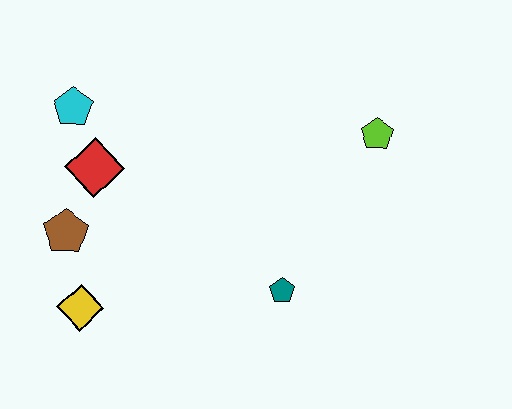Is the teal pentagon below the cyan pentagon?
Yes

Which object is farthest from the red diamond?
The lime pentagon is farthest from the red diamond.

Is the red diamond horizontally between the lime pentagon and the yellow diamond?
Yes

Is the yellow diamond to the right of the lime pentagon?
No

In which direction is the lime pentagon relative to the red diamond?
The lime pentagon is to the right of the red diamond.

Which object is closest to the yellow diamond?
The brown pentagon is closest to the yellow diamond.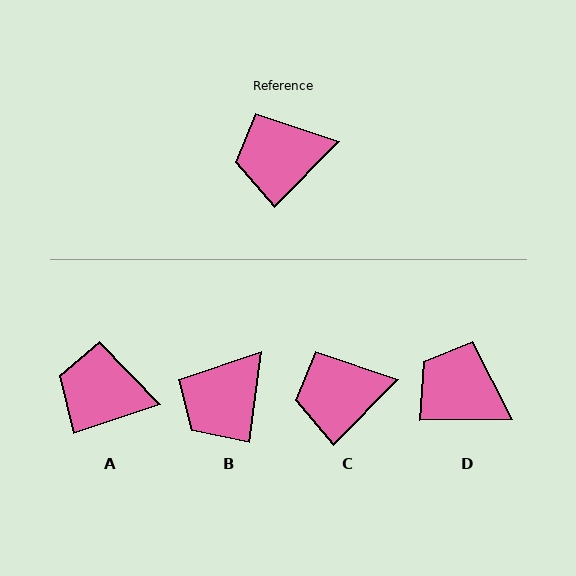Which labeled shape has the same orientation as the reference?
C.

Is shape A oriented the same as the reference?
No, it is off by about 27 degrees.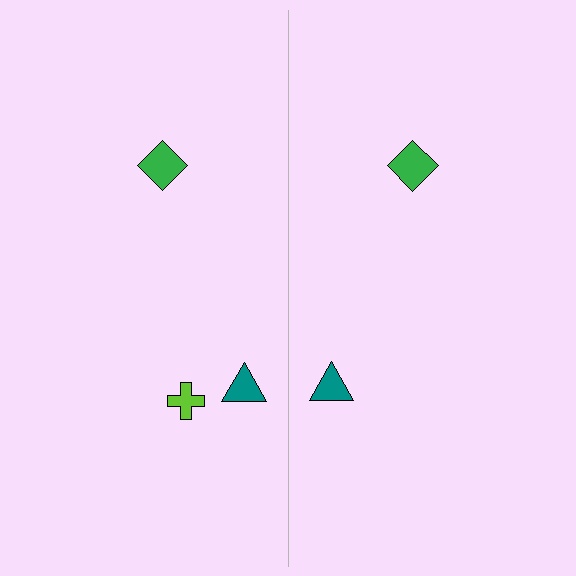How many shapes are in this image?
There are 5 shapes in this image.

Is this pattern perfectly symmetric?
No, the pattern is not perfectly symmetric. A lime cross is missing from the right side.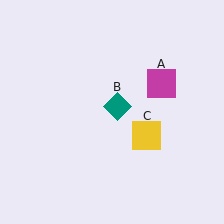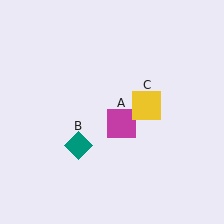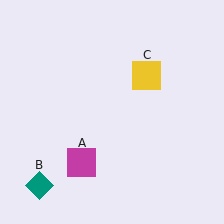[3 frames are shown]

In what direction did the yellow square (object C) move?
The yellow square (object C) moved up.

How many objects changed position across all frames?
3 objects changed position: magenta square (object A), teal diamond (object B), yellow square (object C).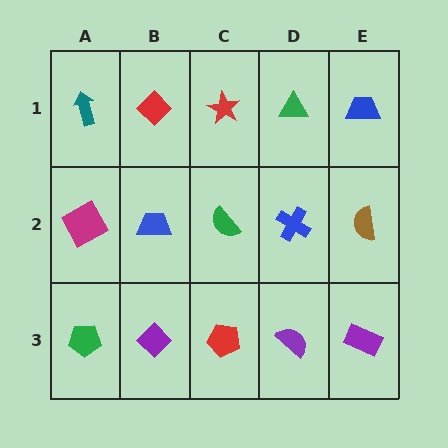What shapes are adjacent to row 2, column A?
A teal arrow (row 1, column A), a green pentagon (row 3, column A), a blue trapezoid (row 2, column B).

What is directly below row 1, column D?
A blue cross.